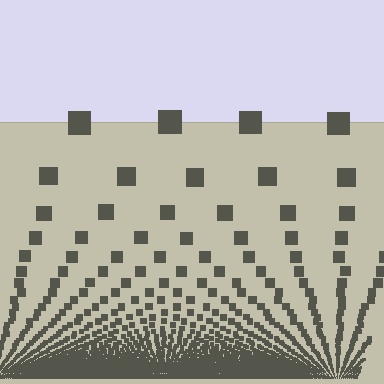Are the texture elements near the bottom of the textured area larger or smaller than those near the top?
Smaller. The gradient is inverted — elements near the bottom are smaller and denser.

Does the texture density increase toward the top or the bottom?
Density increases toward the bottom.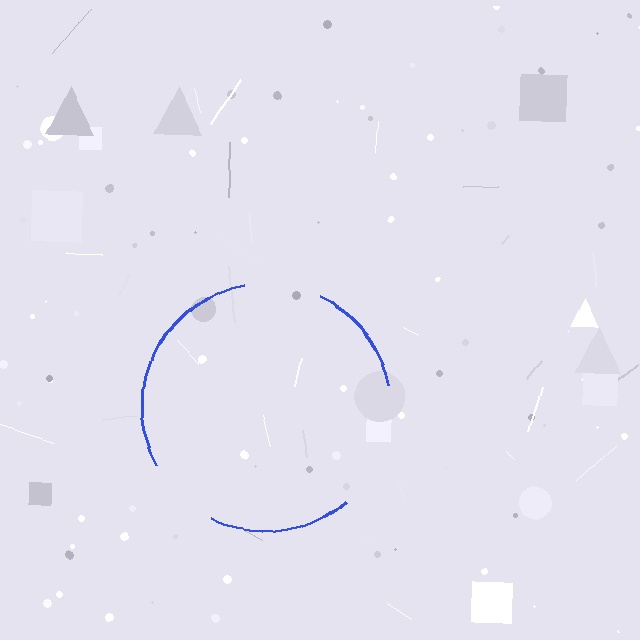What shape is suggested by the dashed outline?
The dashed outline suggests a circle.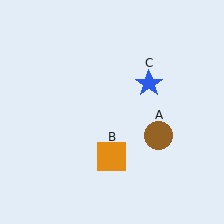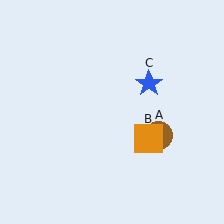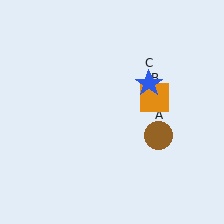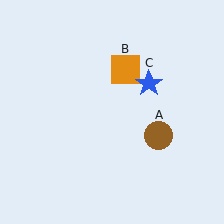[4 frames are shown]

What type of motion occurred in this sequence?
The orange square (object B) rotated counterclockwise around the center of the scene.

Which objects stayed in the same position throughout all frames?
Brown circle (object A) and blue star (object C) remained stationary.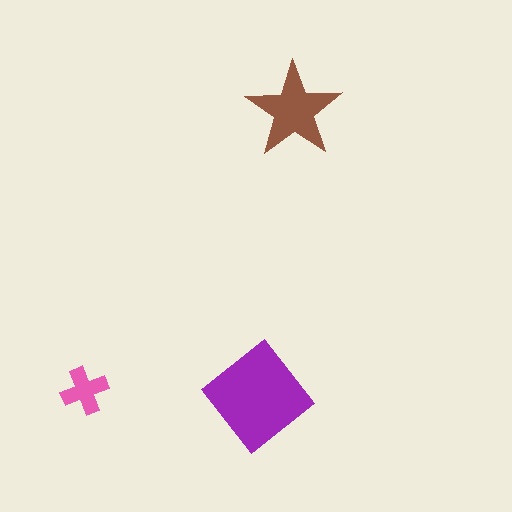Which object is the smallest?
The pink cross.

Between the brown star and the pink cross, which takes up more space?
The brown star.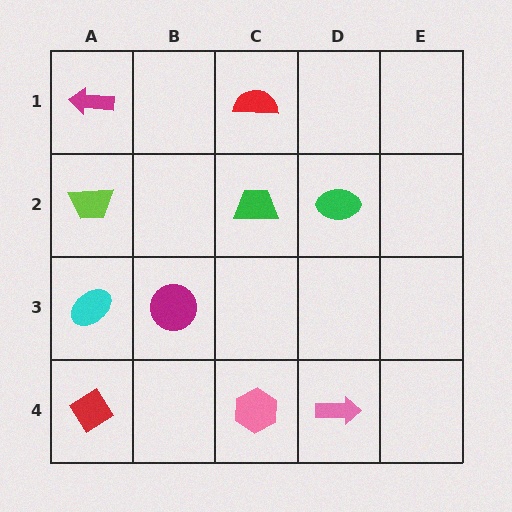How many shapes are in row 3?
2 shapes.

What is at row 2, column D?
A green ellipse.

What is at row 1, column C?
A red semicircle.